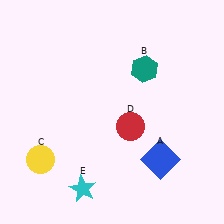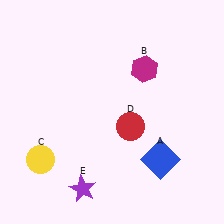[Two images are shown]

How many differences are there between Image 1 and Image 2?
There are 2 differences between the two images.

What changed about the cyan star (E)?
In Image 1, E is cyan. In Image 2, it changed to purple.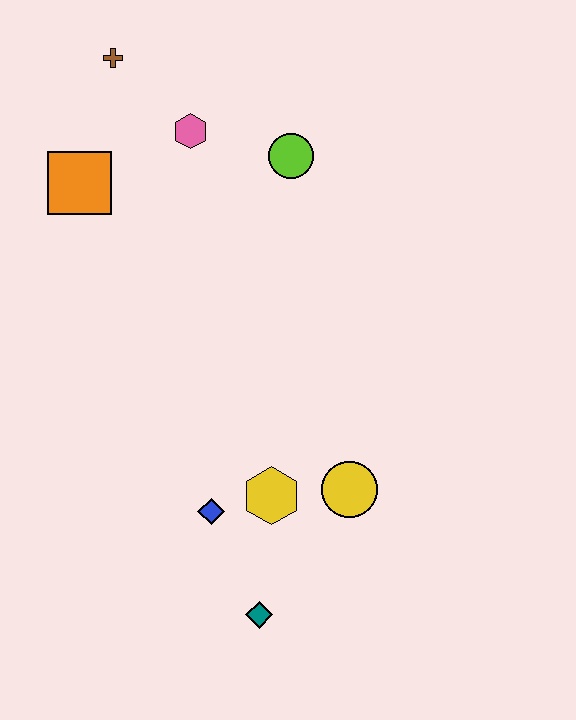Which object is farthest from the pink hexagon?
The teal diamond is farthest from the pink hexagon.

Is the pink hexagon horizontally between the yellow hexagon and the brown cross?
Yes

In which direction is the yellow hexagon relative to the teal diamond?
The yellow hexagon is above the teal diamond.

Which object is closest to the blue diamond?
The yellow hexagon is closest to the blue diamond.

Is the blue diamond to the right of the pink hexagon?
Yes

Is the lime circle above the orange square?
Yes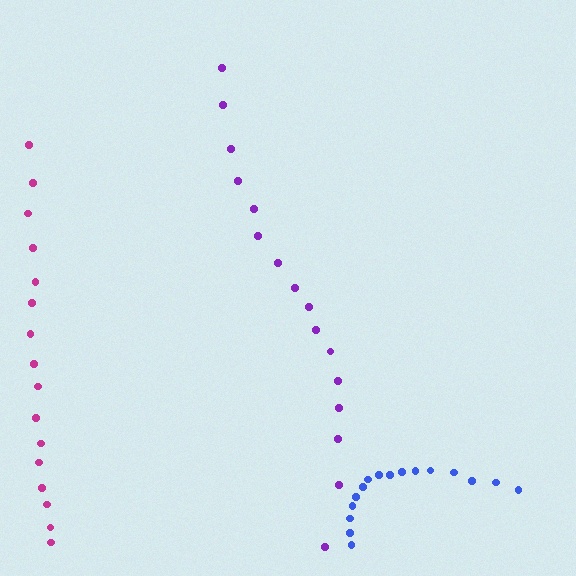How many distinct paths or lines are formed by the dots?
There are 3 distinct paths.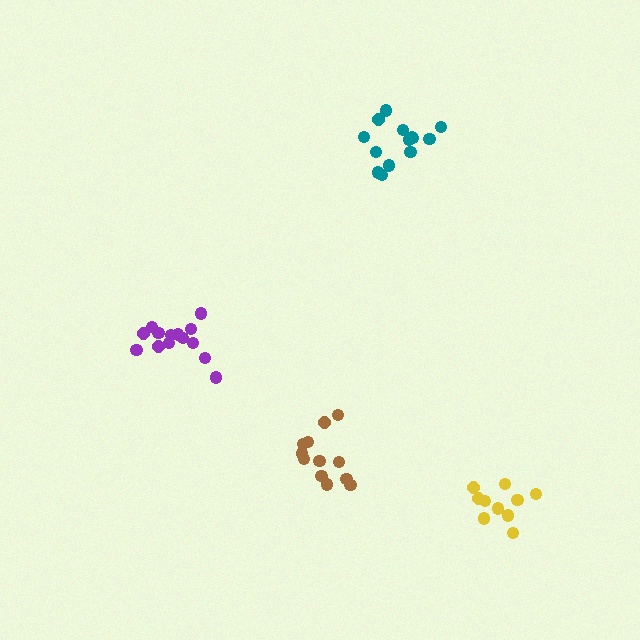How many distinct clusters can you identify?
There are 4 distinct clusters.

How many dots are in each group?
Group 1: 10 dots, Group 2: 14 dots, Group 3: 12 dots, Group 4: 14 dots (50 total).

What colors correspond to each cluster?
The clusters are colored: yellow, teal, brown, purple.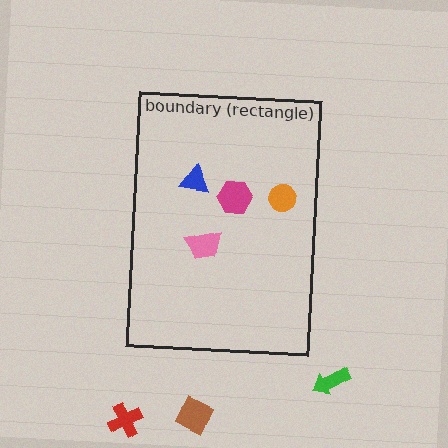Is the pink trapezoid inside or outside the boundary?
Inside.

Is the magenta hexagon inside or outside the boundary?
Inside.